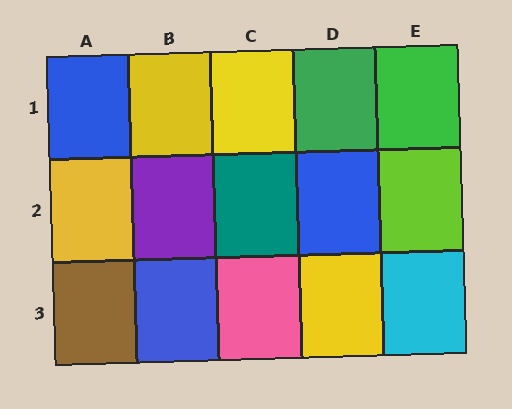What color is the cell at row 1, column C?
Yellow.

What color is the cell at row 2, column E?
Lime.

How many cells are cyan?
1 cell is cyan.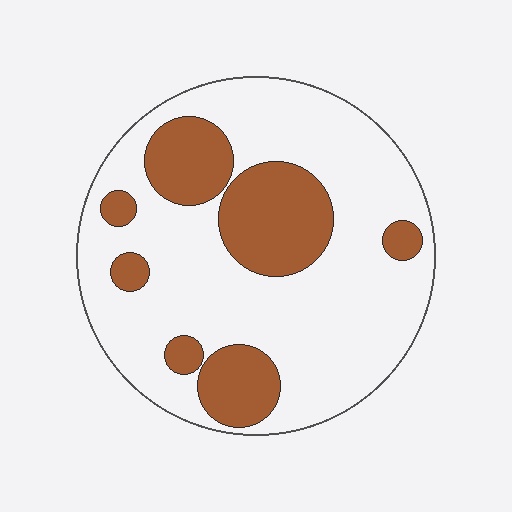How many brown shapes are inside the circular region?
7.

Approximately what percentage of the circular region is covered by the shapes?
Approximately 25%.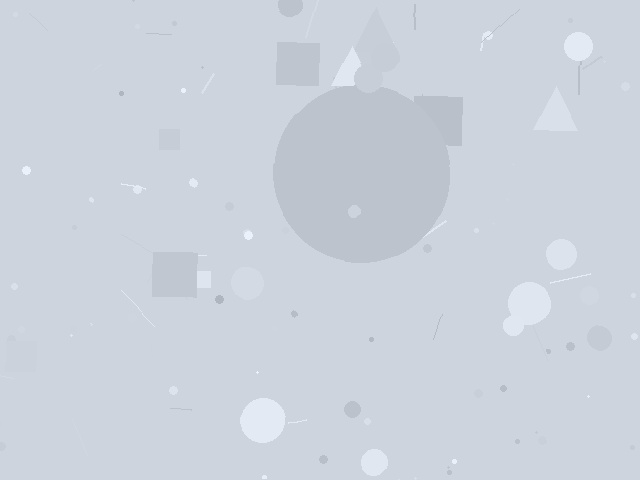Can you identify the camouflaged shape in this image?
The camouflaged shape is a circle.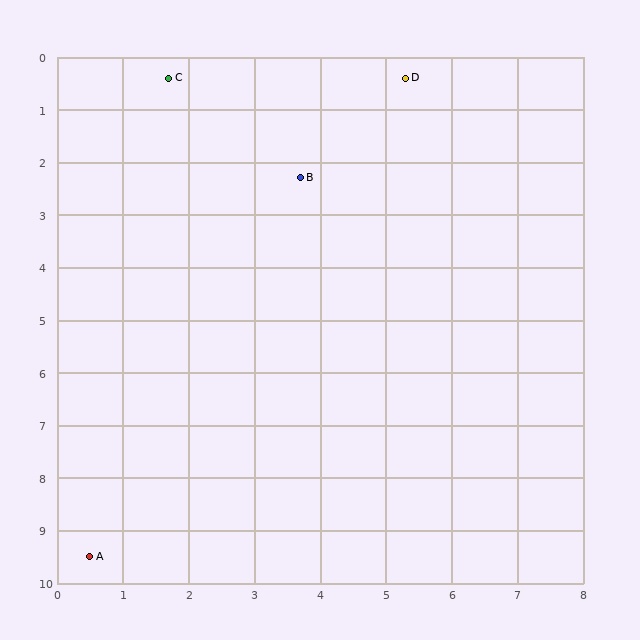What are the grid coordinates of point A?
Point A is at approximately (0.5, 9.5).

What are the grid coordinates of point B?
Point B is at approximately (3.7, 2.3).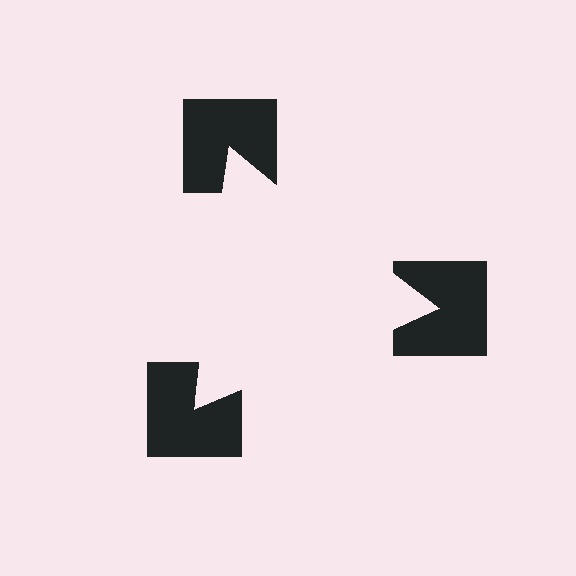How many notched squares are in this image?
There are 3 — one at each vertex of the illusory triangle.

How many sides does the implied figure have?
3 sides.